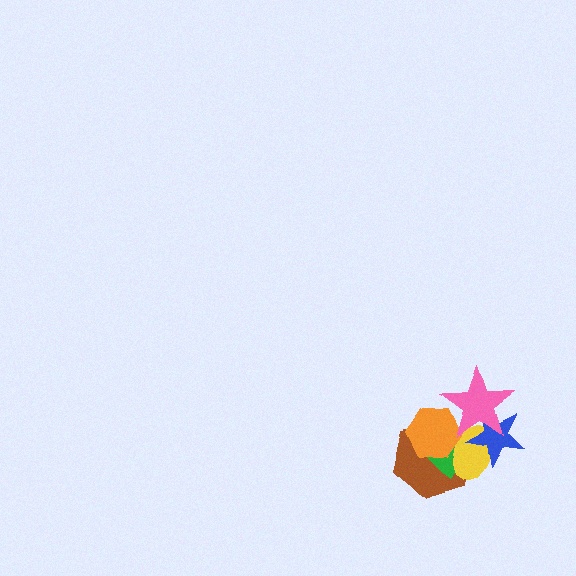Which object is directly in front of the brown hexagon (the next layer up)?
The green diamond is directly in front of the brown hexagon.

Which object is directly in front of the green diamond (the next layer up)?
The yellow ellipse is directly in front of the green diamond.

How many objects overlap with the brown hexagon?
4 objects overlap with the brown hexagon.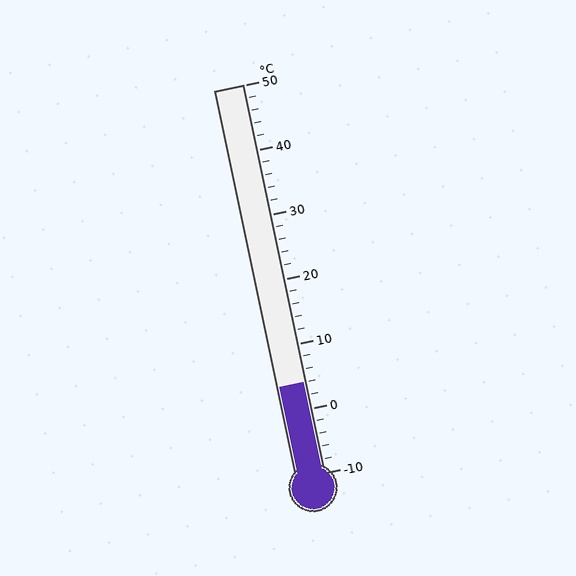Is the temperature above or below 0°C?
The temperature is above 0°C.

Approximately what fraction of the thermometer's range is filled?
The thermometer is filled to approximately 25% of its range.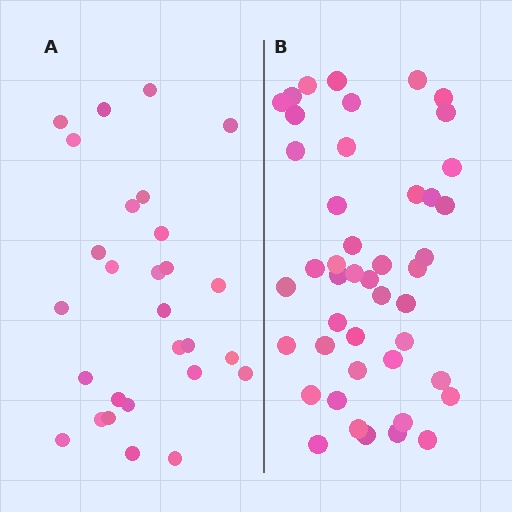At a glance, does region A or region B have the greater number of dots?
Region B (the right region) has more dots.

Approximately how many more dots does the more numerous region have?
Region B has approximately 15 more dots than region A.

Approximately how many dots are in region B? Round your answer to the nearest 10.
About 40 dots. (The exact count is 45, which rounds to 40.)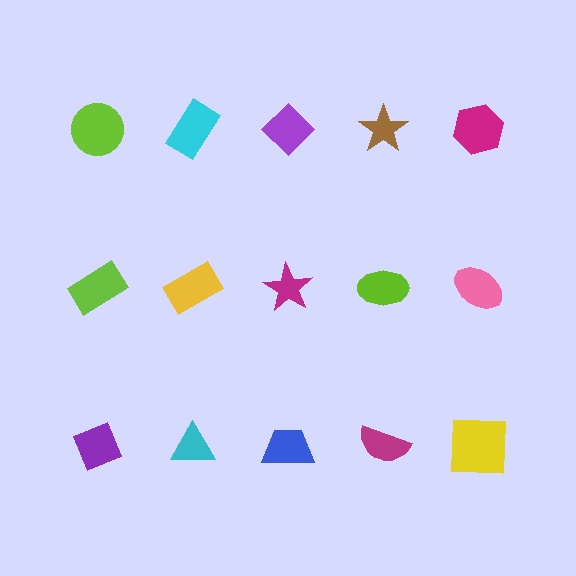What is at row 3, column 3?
A blue trapezoid.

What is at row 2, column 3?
A magenta star.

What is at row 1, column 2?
A cyan rectangle.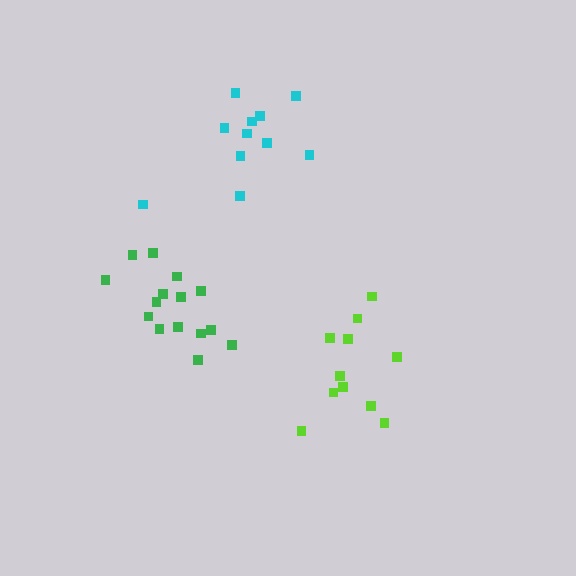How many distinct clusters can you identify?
There are 3 distinct clusters.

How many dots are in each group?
Group 1: 11 dots, Group 2: 11 dots, Group 3: 15 dots (37 total).